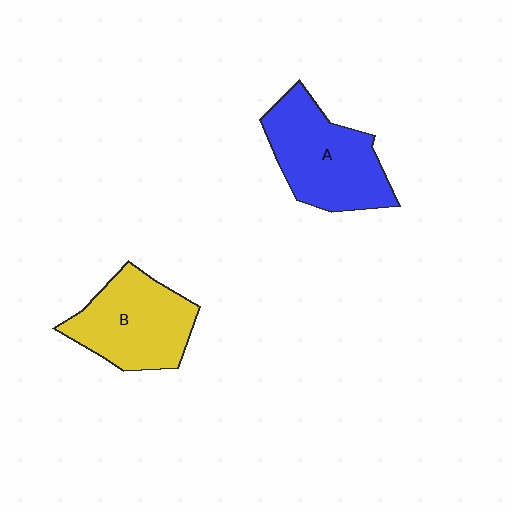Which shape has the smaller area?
Shape B (yellow).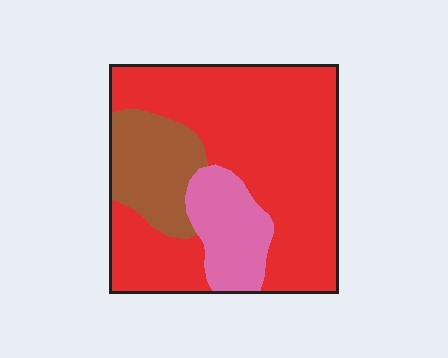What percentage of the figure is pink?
Pink takes up about one sixth (1/6) of the figure.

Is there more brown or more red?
Red.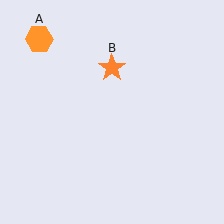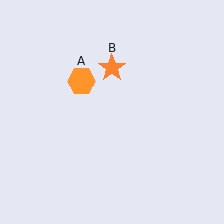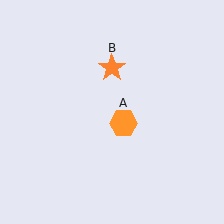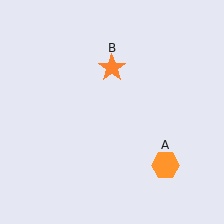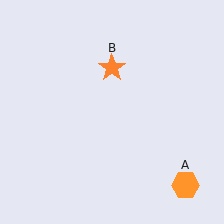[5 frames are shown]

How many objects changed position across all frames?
1 object changed position: orange hexagon (object A).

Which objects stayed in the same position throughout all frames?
Orange star (object B) remained stationary.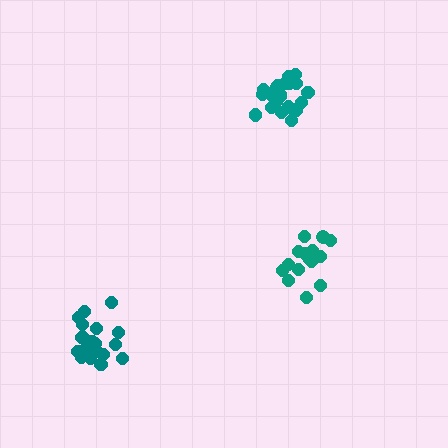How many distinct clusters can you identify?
There are 3 distinct clusters.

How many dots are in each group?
Group 1: 15 dots, Group 2: 20 dots, Group 3: 21 dots (56 total).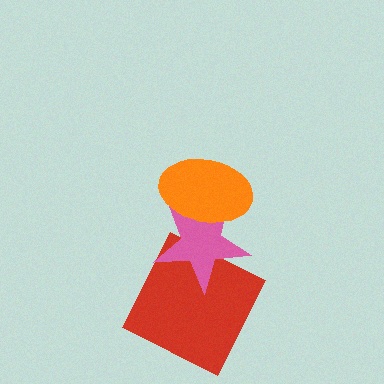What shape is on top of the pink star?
The orange ellipse is on top of the pink star.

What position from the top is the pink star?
The pink star is 2nd from the top.